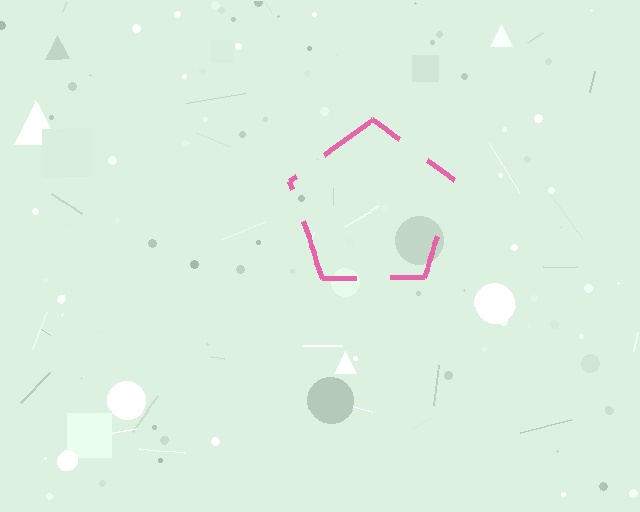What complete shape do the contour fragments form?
The contour fragments form a pentagon.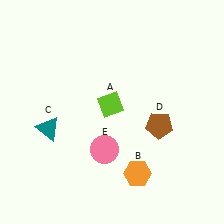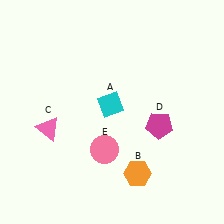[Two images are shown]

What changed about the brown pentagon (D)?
In Image 1, D is brown. In Image 2, it changed to magenta.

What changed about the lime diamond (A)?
In Image 1, A is lime. In Image 2, it changed to cyan.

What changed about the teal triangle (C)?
In Image 1, C is teal. In Image 2, it changed to pink.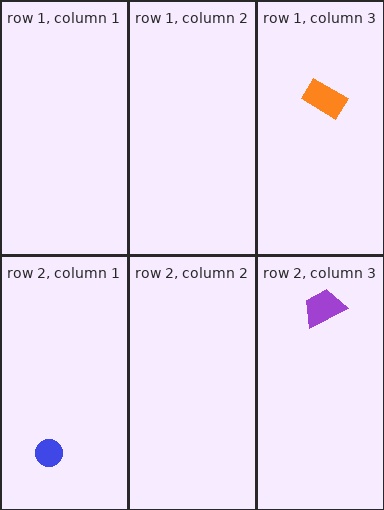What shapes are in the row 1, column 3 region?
The orange rectangle.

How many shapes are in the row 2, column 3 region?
1.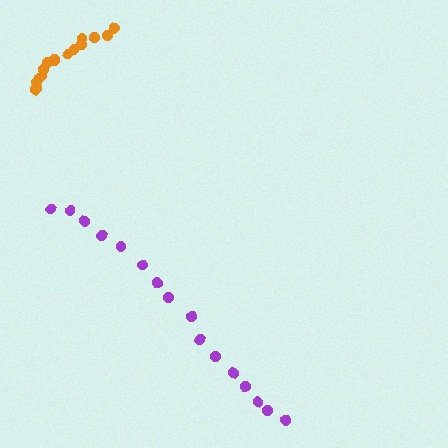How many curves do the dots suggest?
There are 2 distinct paths.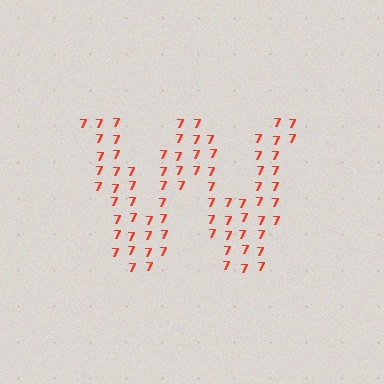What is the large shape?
The large shape is the letter W.